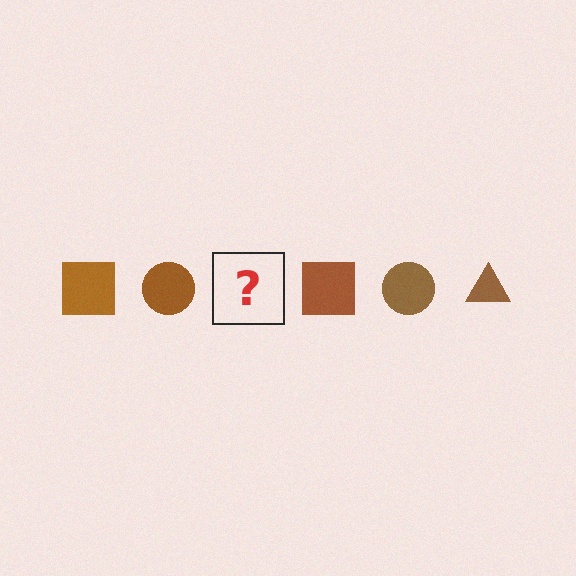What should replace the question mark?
The question mark should be replaced with a brown triangle.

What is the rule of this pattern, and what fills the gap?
The rule is that the pattern cycles through square, circle, triangle shapes in brown. The gap should be filled with a brown triangle.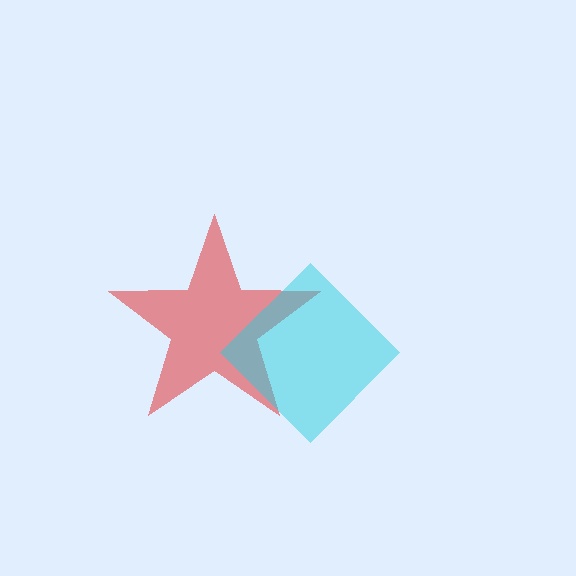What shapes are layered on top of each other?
The layered shapes are: a red star, a cyan diamond.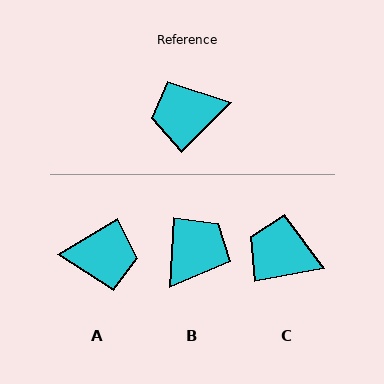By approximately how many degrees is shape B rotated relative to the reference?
Approximately 139 degrees clockwise.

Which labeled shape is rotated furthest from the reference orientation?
A, about 166 degrees away.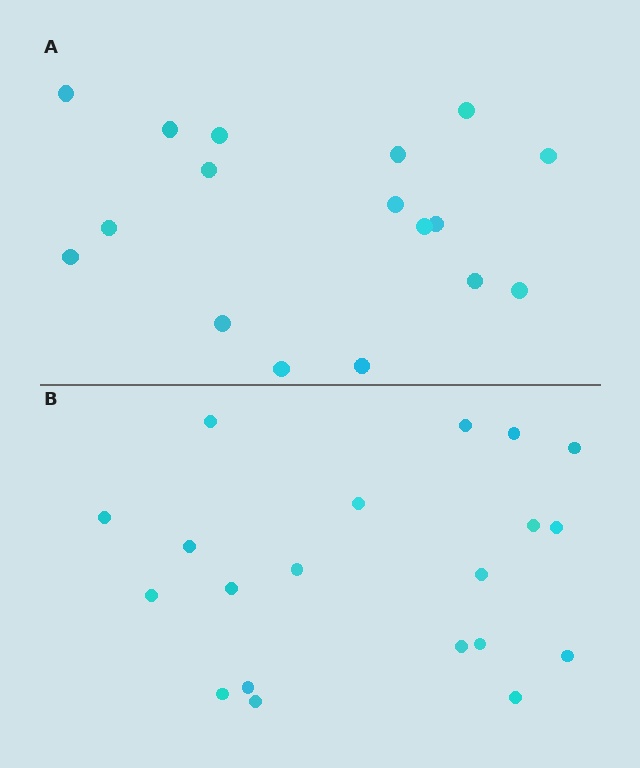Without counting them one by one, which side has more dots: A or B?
Region B (the bottom region) has more dots.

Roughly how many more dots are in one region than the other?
Region B has just a few more — roughly 2 or 3 more dots than region A.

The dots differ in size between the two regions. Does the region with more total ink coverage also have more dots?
No. Region A has more total ink coverage because its dots are larger, but region B actually contains more individual dots. Total area can be misleading — the number of items is what matters here.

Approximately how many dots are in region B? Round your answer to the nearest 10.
About 20 dots.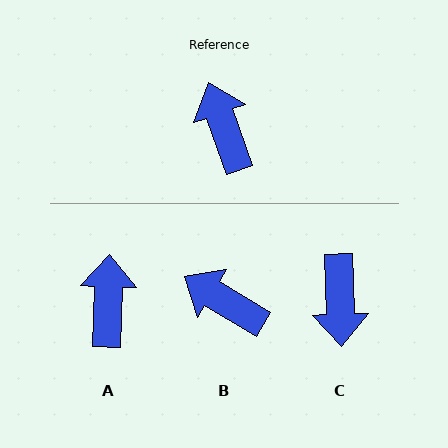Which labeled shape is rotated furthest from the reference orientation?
C, about 162 degrees away.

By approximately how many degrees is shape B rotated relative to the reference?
Approximately 39 degrees counter-clockwise.